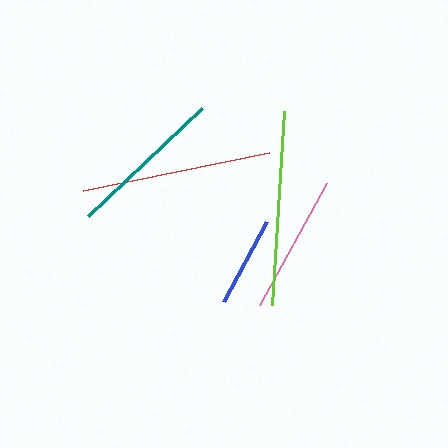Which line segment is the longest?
The lime line is the longest at approximately 195 pixels.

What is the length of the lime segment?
The lime segment is approximately 195 pixels long.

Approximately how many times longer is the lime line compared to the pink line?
The lime line is approximately 1.4 times the length of the pink line.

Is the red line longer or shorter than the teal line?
The red line is longer than the teal line.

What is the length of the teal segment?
The teal segment is approximately 157 pixels long.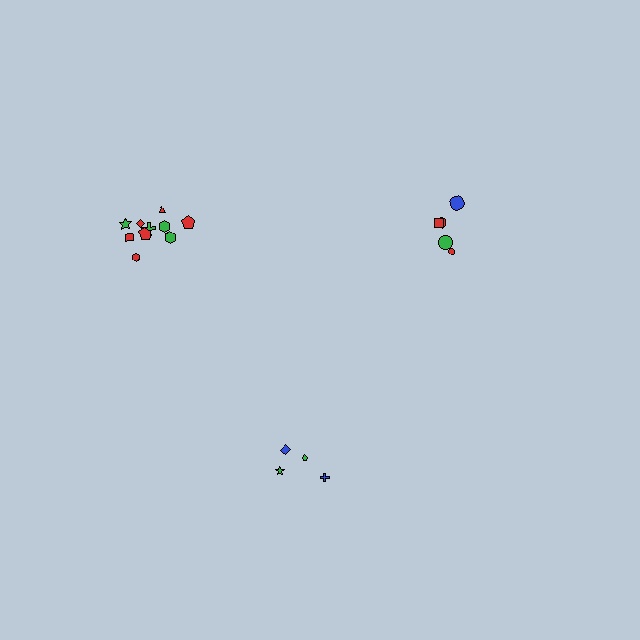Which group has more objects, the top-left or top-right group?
The top-left group.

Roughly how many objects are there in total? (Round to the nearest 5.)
Roughly 20 objects in total.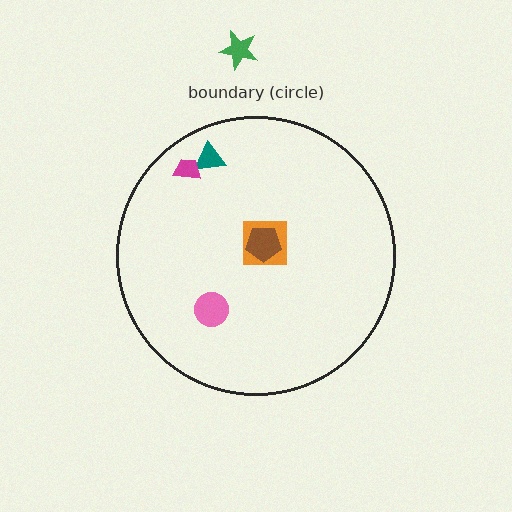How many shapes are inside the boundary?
5 inside, 1 outside.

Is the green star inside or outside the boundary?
Outside.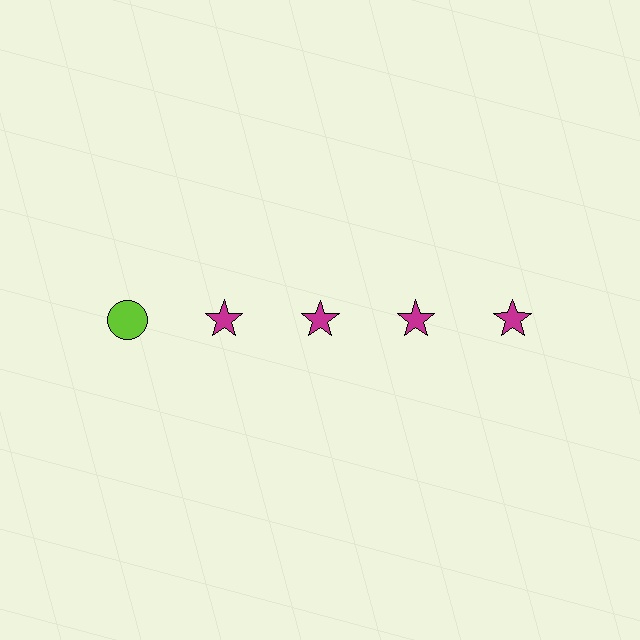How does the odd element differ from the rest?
It differs in both color (lime instead of magenta) and shape (circle instead of star).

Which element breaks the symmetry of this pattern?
The lime circle in the top row, leftmost column breaks the symmetry. All other shapes are magenta stars.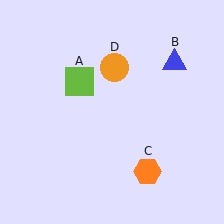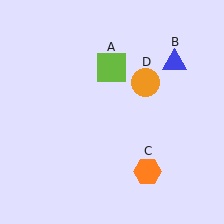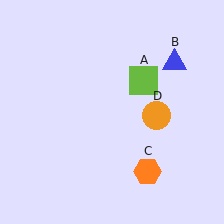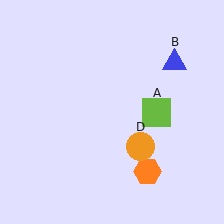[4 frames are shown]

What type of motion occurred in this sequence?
The lime square (object A), orange circle (object D) rotated clockwise around the center of the scene.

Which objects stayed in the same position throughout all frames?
Blue triangle (object B) and orange hexagon (object C) remained stationary.